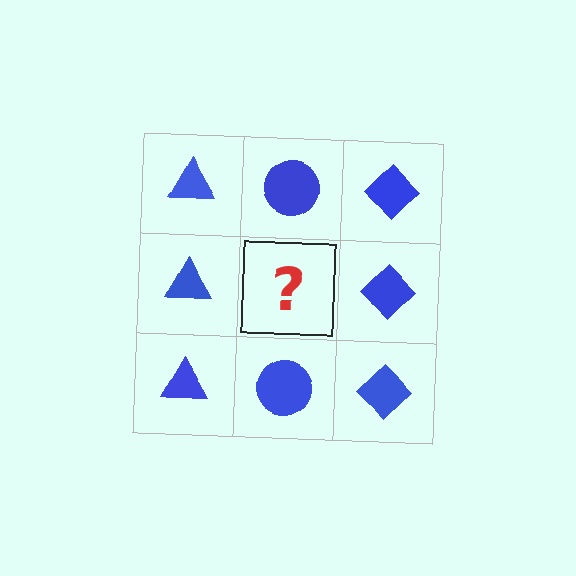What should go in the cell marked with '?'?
The missing cell should contain a blue circle.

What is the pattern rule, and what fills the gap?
The rule is that each column has a consistent shape. The gap should be filled with a blue circle.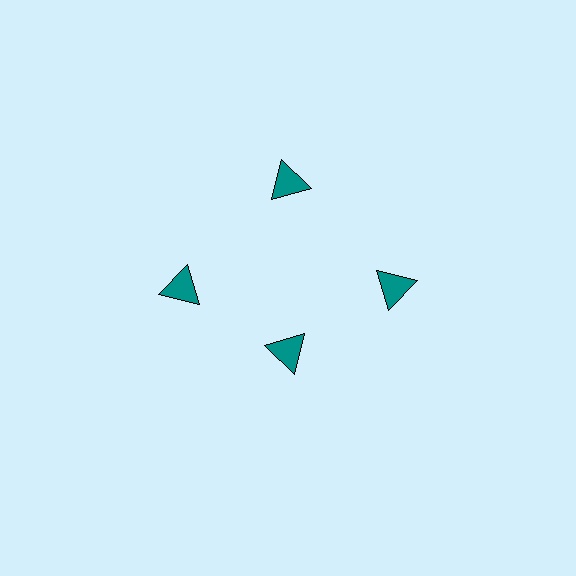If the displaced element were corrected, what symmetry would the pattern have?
It would have 4-fold rotational symmetry — the pattern would map onto itself every 90 degrees.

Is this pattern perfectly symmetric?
No. The 4 teal triangles are arranged in a ring, but one element near the 6 o'clock position is pulled inward toward the center, breaking the 4-fold rotational symmetry.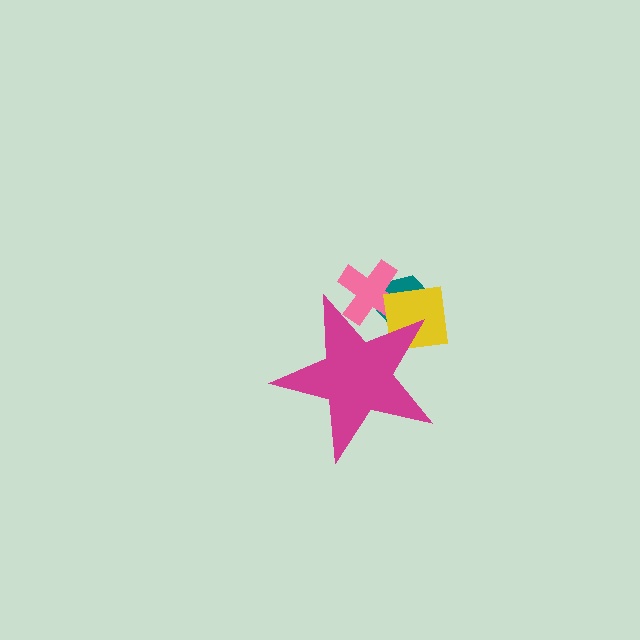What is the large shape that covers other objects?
A magenta star.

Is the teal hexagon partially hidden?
Yes, the teal hexagon is partially hidden behind the magenta star.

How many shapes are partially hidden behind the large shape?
3 shapes are partially hidden.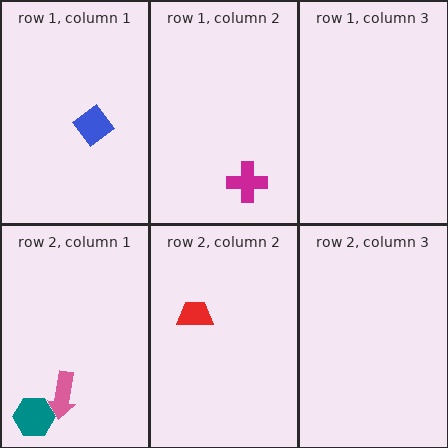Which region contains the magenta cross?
The row 1, column 2 region.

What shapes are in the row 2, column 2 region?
The red trapezoid.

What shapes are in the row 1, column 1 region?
The blue diamond.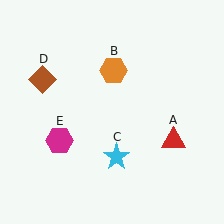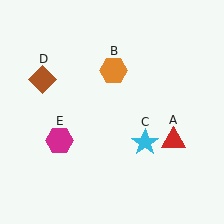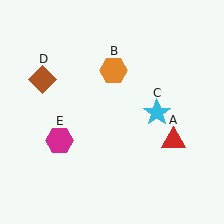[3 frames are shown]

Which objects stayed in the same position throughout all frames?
Red triangle (object A) and orange hexagon (object B) and brown diamond (object D) and magenta hexagon (object E) remained stationary.